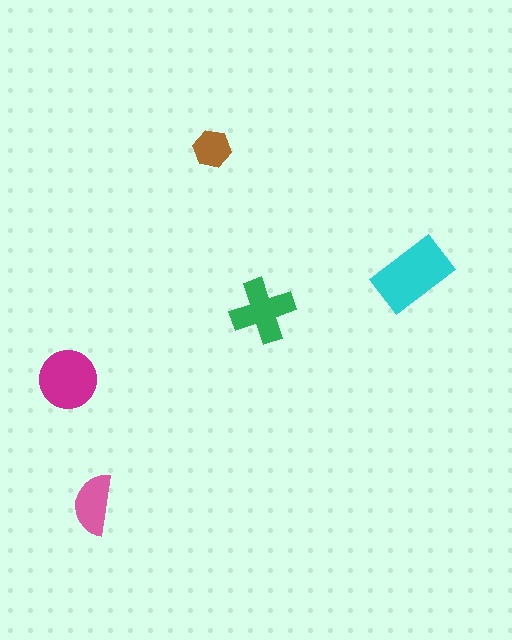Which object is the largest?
The cyan rectangle.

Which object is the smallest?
The brown hexagon.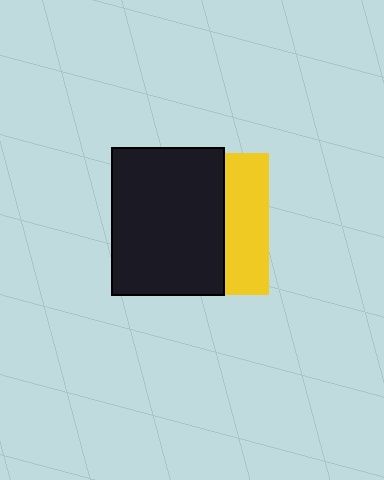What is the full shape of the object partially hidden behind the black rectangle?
The partially hidden object is a yellow square.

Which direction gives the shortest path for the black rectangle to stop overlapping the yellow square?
Moving left gives the shortest separation.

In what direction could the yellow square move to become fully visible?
The yellow square could move right. That would shift it out from behind the black rectangle entirely.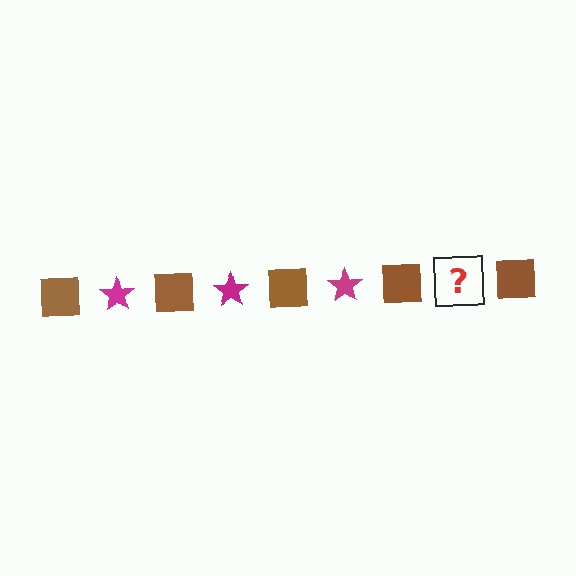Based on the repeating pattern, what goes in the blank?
The blank should be a magenta star.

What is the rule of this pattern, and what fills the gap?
The rule is that the pattern alternates between brown square and magenta star. The gap should be filled with a magenta star.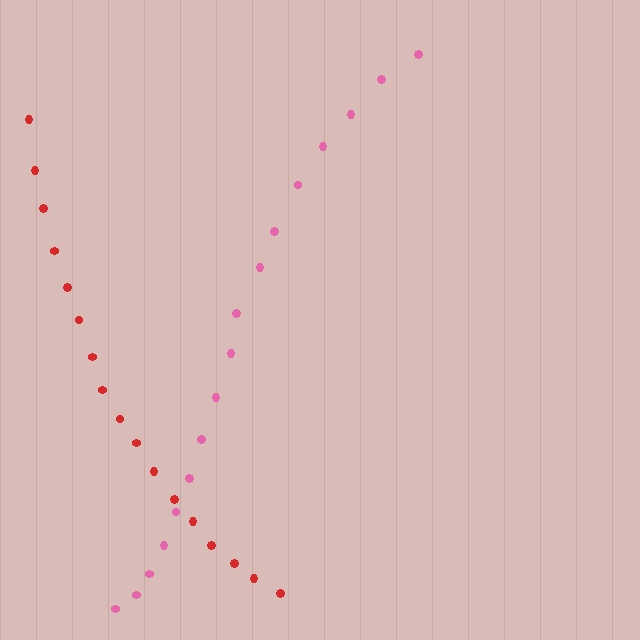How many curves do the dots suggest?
There are 2 distinct paths.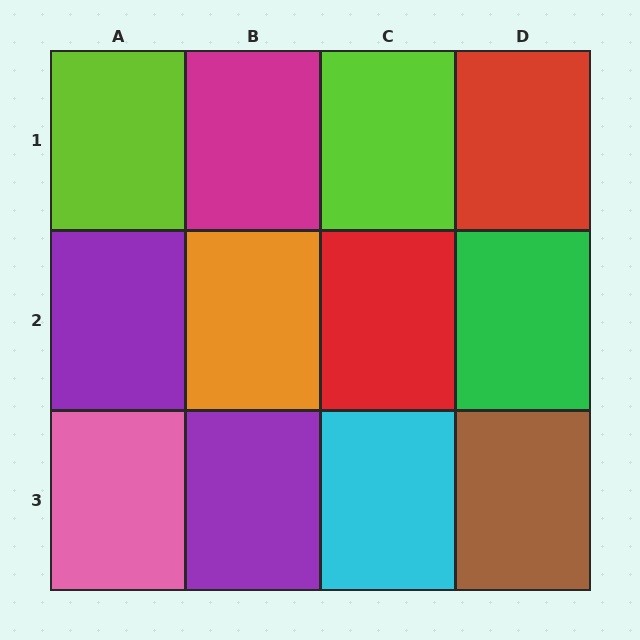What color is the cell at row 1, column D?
Red.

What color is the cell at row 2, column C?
Red.